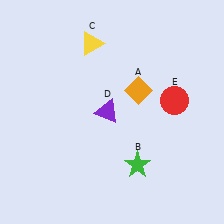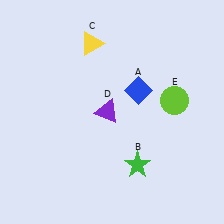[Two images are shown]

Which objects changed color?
A changed from orange to blue. E changed from red to lime.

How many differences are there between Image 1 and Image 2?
There are 2 differences between the two images.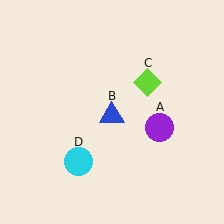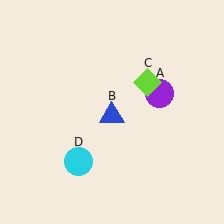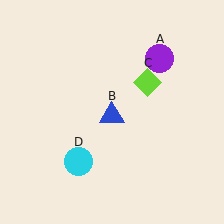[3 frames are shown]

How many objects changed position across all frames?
1 object changed position: purple circle (object A).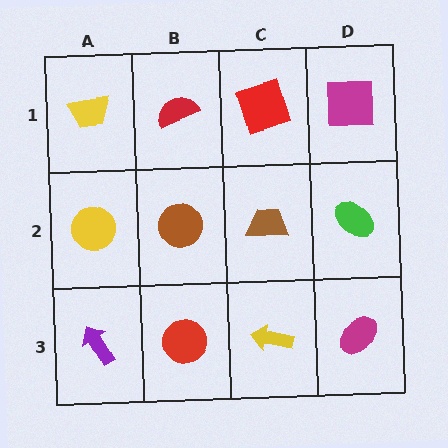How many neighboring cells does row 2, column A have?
3.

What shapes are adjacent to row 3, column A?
A yellow circle (row 2, column A), a red circle (row 3, column B).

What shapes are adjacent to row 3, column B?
A brown circle (row 2, column B), a purple arrow (row 3, column A), a yellow arrow (row 3, column C).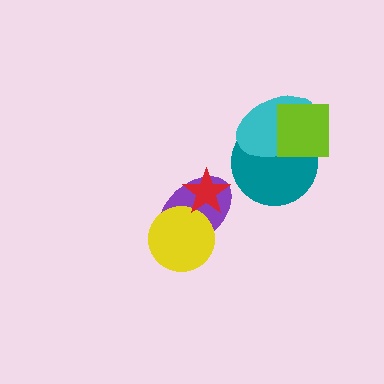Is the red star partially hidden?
No, no other shape covers it.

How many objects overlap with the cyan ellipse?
2 objects overlap with the cyan ellipse.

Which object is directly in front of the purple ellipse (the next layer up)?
The yellow circle is directly in front of the purple ellipse.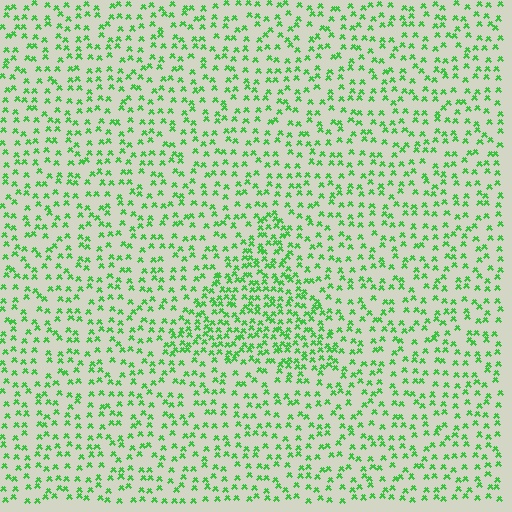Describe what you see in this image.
The image contains small green elements arranged at two different densities. A triangle-shaped region is visible where the elements are more densely packed than the surrounding area.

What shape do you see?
I see a triangle.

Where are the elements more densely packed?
The elements are more densely packed inside the triangle boundary.